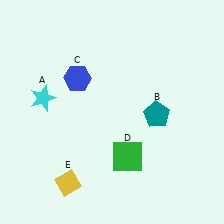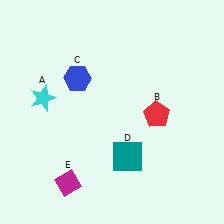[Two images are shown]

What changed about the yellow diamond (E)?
In Image 1, E is yellow. In Image 2, it changed to magenta.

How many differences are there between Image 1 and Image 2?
There are 3 differences between the two images.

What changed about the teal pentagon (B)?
In Image 1, B is teal. In Image 2, it changed to red.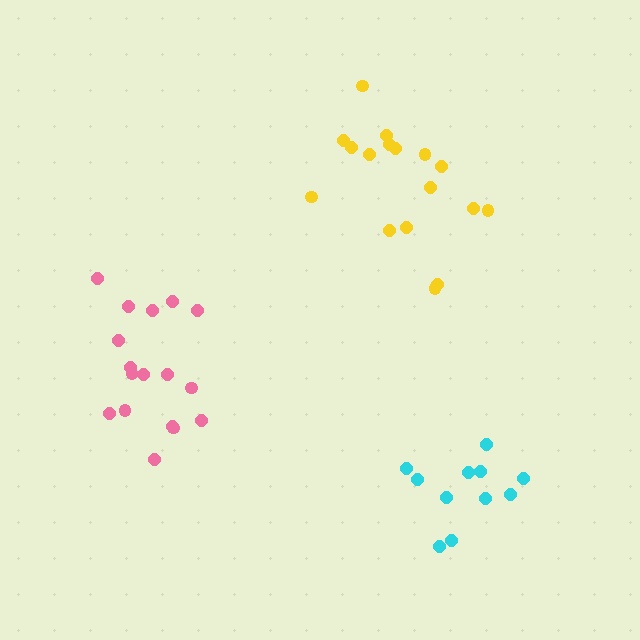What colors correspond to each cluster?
The clusters are colored: yellow, cyan, pink.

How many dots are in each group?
Group 1: 17 dots, Group 2: 11 dots, Group 3: 17 dots (45 total).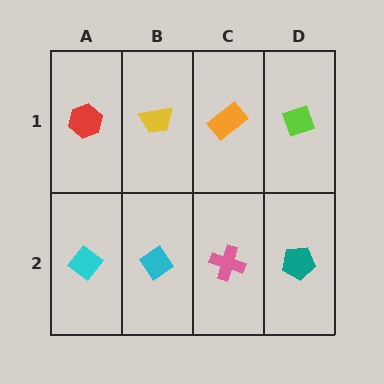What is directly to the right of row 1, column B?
An orange rectangle.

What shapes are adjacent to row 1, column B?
A cyan diamond (row 2, column B), a red hexagon (row 1, column A), an orange rectangle (row 1, column C).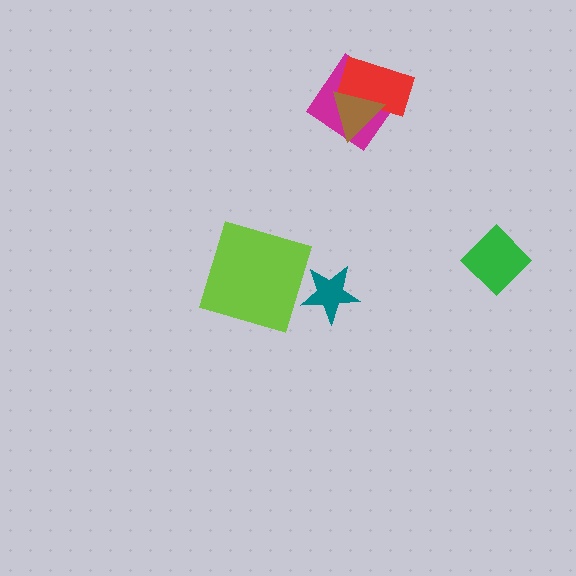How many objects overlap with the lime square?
0 objects overlap with the lime square.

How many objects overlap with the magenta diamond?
2 objects overlap with the magenta diamond.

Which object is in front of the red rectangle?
The brown triangle is in front of the red rectangle.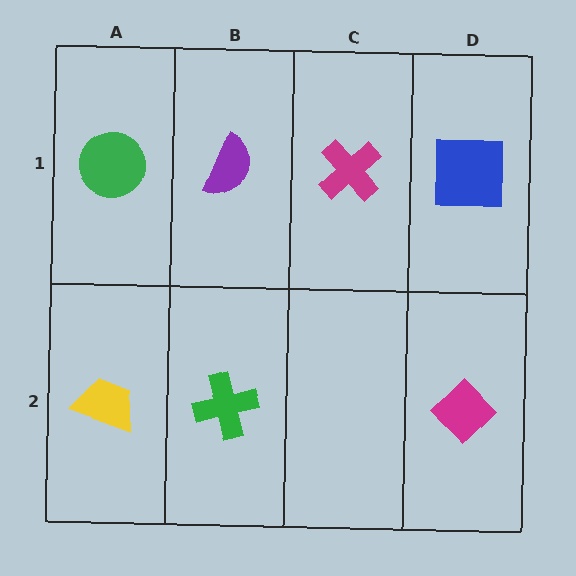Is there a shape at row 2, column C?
No, that cell is empty.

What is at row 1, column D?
A blue square.